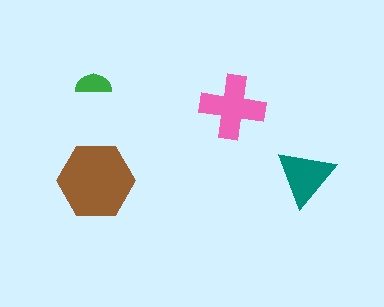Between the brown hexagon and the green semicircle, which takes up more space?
The brown hexagon.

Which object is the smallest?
The green semicircle.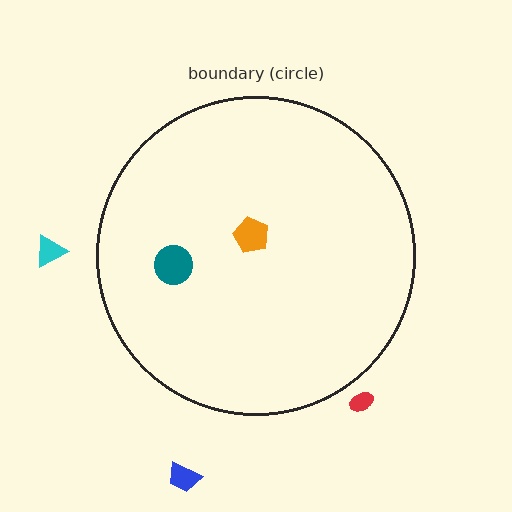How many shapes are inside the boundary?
2 inside, 3 outside.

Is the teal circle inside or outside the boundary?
Inside.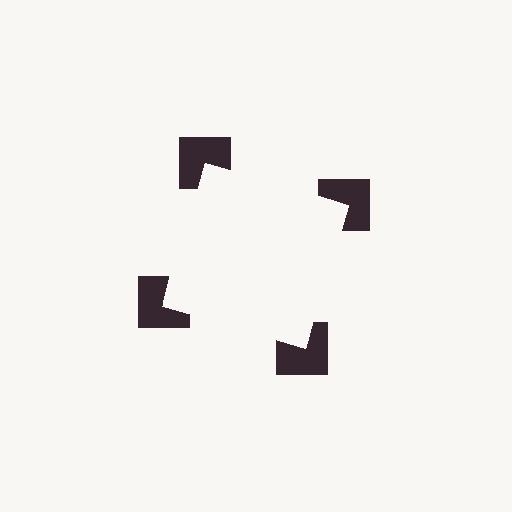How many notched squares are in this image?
There are 4 — one at each vertex of the illusory square.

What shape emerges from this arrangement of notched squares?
An illusory square — its edges are inferred from the aligned wedge cuts in the notched squares, not physically drawn.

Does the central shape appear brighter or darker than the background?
It typically appears slightly brighter than the background, even though no actual brightness change is drawn.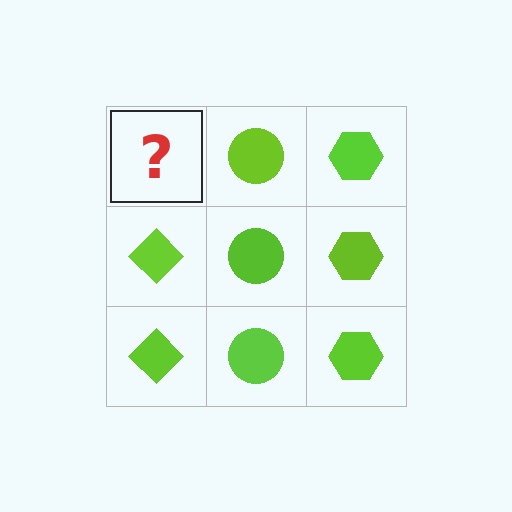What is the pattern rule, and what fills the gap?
The rule is that each column has a consistent shape. The gap should be filled with a lime diamond.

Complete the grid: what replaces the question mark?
The question mark should be replaced with a lime diamond.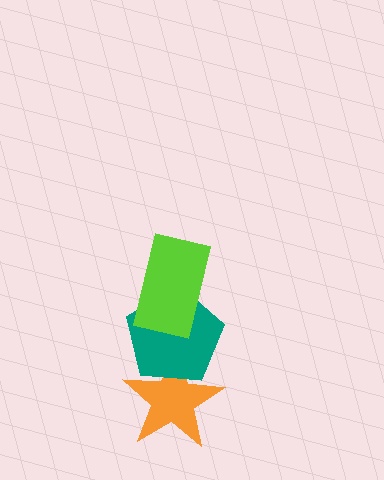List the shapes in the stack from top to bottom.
From top to bottom: the lime rectangle, the teal pentagon, the orange star.